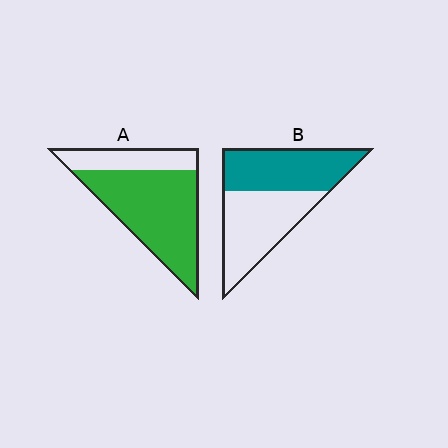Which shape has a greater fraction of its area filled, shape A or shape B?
Shape A.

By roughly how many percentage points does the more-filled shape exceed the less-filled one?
By roughly 25 percentage points (A over B).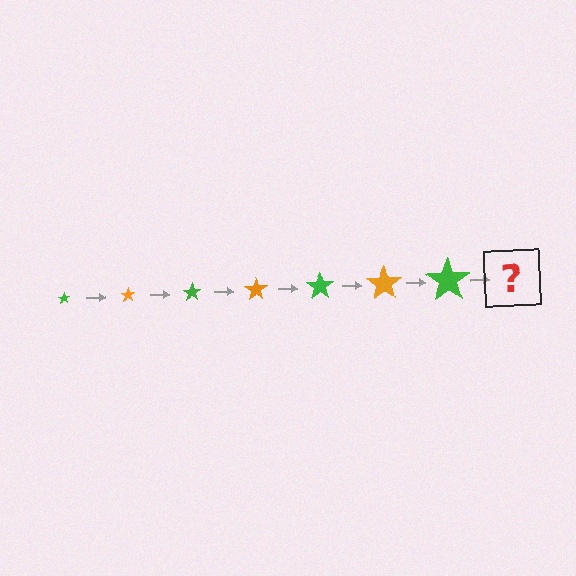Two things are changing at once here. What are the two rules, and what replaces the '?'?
The two rules are that the star grows larger each step and the color cycles through green and orange. The '?' should be an orange star, larger than the previous one.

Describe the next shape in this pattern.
It should be an orange star, larger than the previous one.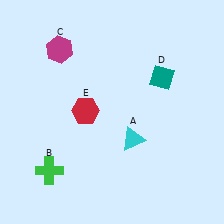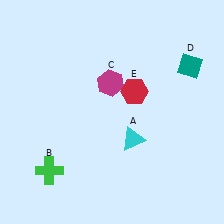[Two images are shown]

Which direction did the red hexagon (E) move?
The red hexagon (E) moved right.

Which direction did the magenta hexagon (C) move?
The magenta hexagon (C) moved right.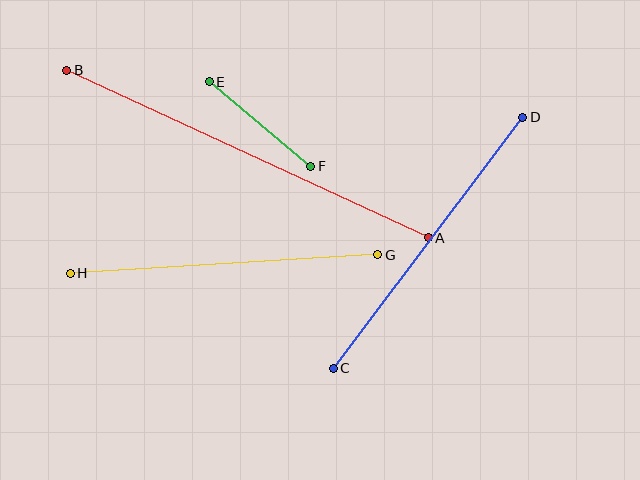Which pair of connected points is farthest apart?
Points A and B are farthest apart.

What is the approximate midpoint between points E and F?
The midpoint is at approximately (260, 124) pixels.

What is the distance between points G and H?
The distance is approximately 308 pixels.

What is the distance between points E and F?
The distance is approximately 132 pixels.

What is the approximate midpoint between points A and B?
The midpoint is at approximately (247, 154) pixels.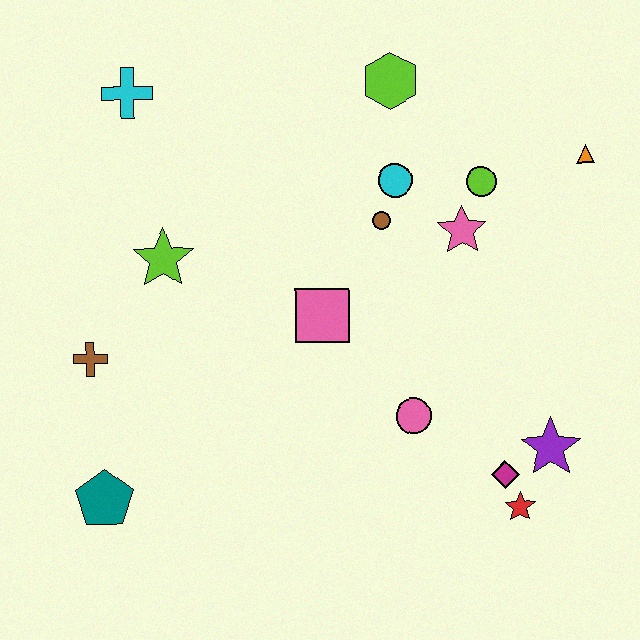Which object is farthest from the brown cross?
The orange triangle is farthest from the brown cross.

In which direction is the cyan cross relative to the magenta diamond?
The cyan cross is above the magenta diamond.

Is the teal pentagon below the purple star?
Yes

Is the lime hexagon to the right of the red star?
No